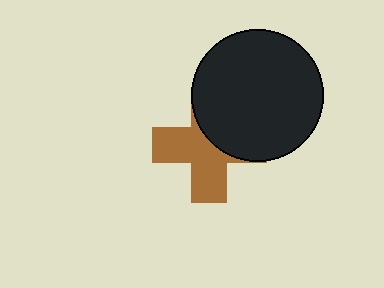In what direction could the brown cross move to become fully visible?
The brown cross could move toward the lower-left. That would shift it out from behind the black circle entirely.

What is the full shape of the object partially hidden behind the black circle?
The partially hidden object is a brown cross.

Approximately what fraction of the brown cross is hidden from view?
Roughly 44% of the brown cross is hidden behind the black circle.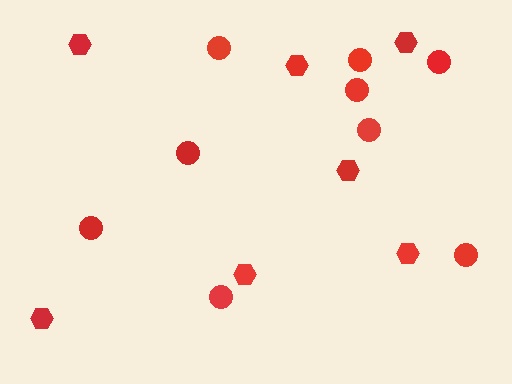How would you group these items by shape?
There are 2 groups: one group of circles (9) and one group of hexagons (7).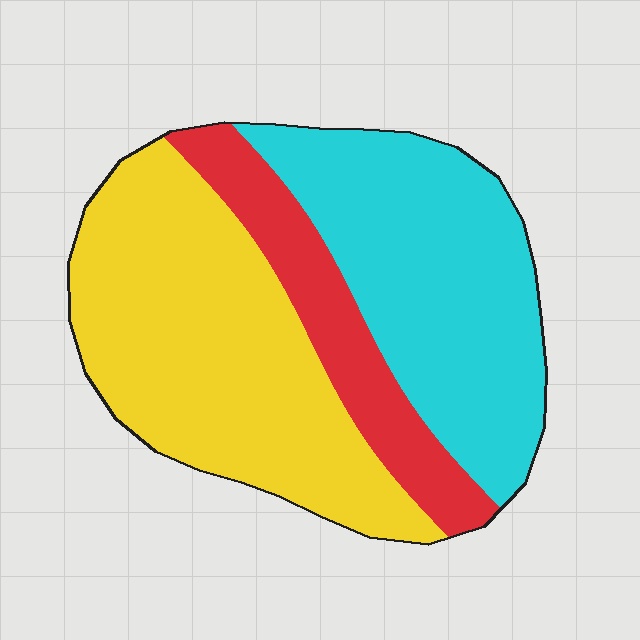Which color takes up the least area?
Red, at roughly 20%.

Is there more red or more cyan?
Cyan.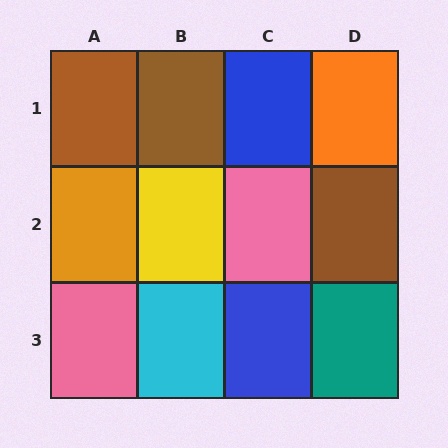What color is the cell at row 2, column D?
Brown.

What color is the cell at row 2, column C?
Pink.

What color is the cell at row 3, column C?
Blue.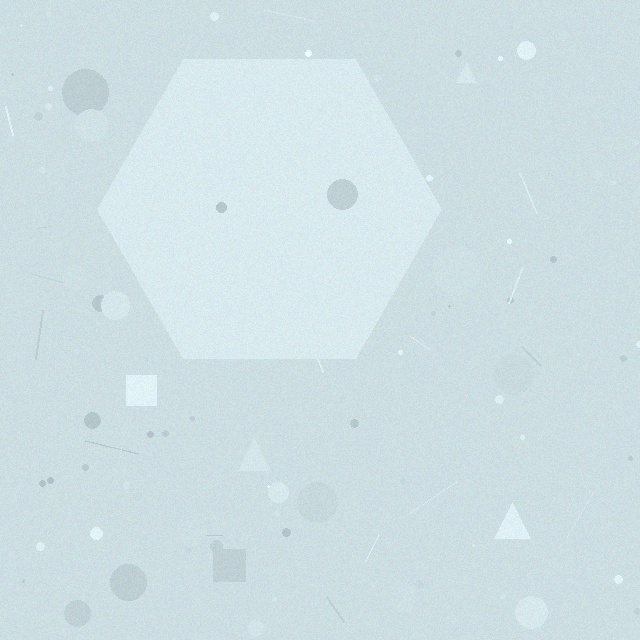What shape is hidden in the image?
A hexagon is hidden in the image.